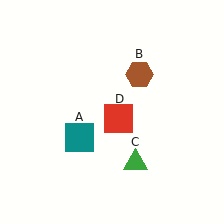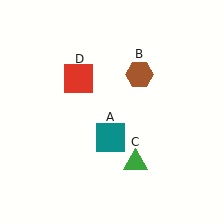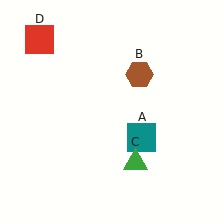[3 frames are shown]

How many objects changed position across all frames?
2 objects changed position: teal square (object A), red square (object D).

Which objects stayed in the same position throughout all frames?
Brown hexagon (object B) and green triangle (object C) remained stationary.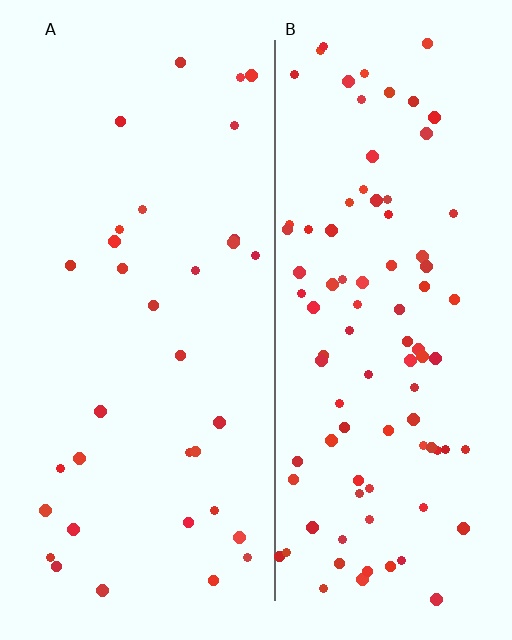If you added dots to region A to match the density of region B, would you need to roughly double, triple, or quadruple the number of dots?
Approximately triple.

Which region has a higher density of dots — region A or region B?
B (the right).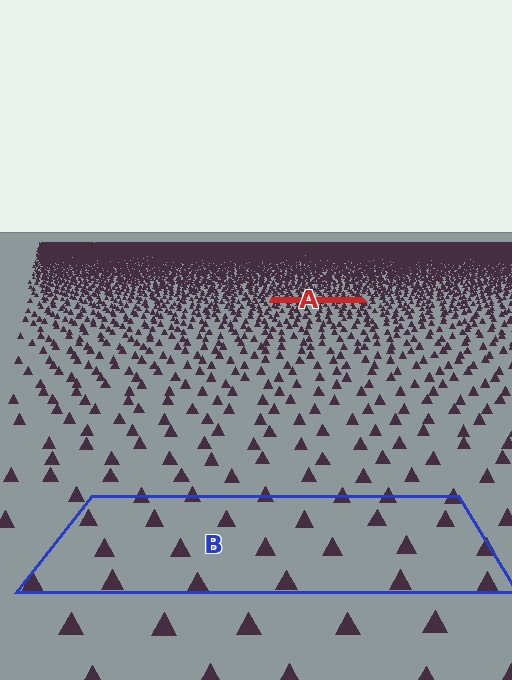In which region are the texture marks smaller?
The texture marks are smaller in region A, because it is farther away.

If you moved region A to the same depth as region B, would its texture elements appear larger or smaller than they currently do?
They would appear larger. At a closer depth, the same texture elements are projected at a bigger on-screen size.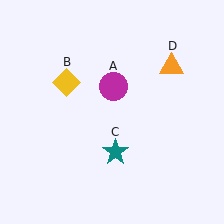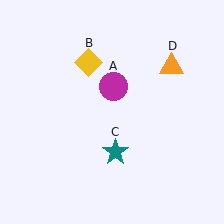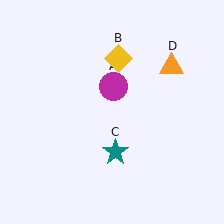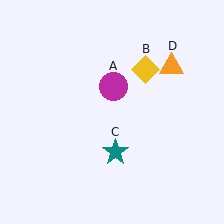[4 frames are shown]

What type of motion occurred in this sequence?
The yellow diamond (object B) rotated clockwise around the center of the scene.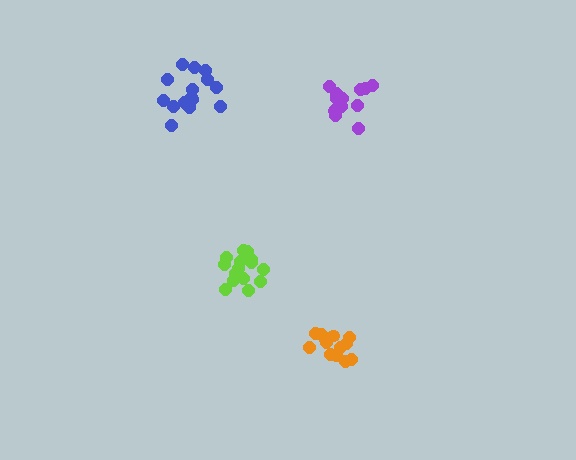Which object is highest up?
The blue cluster is topmost.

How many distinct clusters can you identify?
There are 4 distinct clusters.